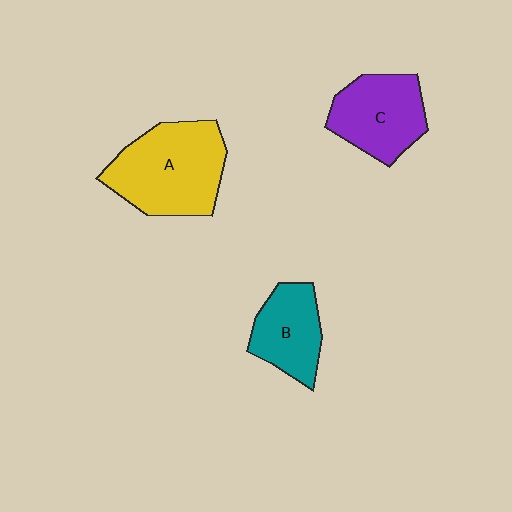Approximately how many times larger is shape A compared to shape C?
Approximately 1.4 times.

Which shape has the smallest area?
Shape B (teal).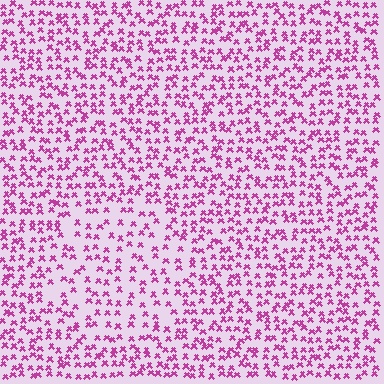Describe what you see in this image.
The image contains small magenta elements arranged at two different densities. A circle-shaped region is visible where the elements are less densely packed than the surrounding area.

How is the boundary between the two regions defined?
The boundary is defined by a change in element density (approximately 1.6x ratio). All elements are the same color, size, and shape.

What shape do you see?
I see a circle.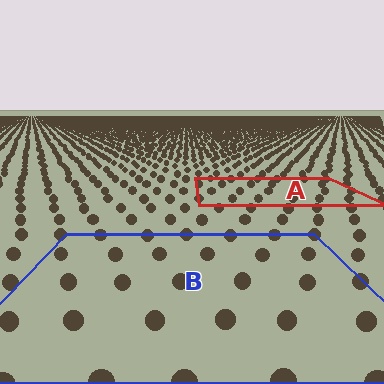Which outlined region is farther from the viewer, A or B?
Region A is farther from the viewer — the texture elements inside it appear smaller and more densely packed.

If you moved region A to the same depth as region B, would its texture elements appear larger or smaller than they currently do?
They would appear larger. At a closer depth, the same texture elements are projected at a bigger on-screen size.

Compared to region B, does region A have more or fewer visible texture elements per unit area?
Region A has more texture elements per unit area — they are packed more densely because it is farther away.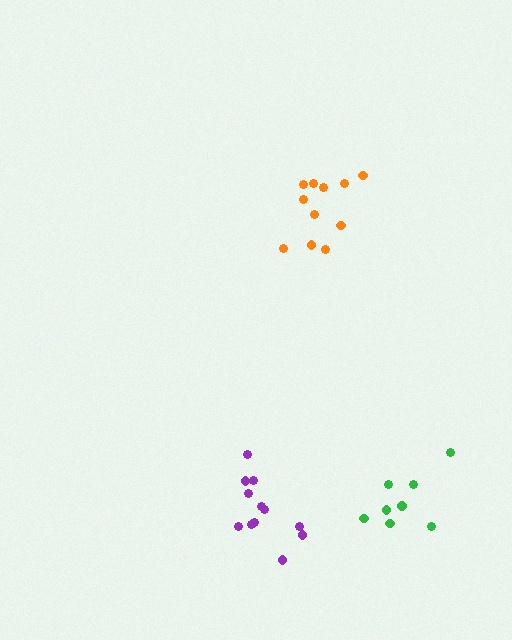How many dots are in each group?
Group 1: 8 dots, Group 2: 11 dots, Group 3: 12 dots (31 total).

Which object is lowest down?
The purple cluster is bottommost.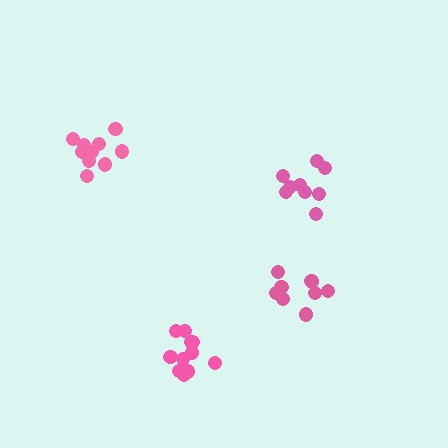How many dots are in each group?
Group 1: 10 dots, Group 2: 10 dots, Group 3: 9 dots, Group 4: 11 dots (40 total).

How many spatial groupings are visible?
There are 4 spatial groupings.